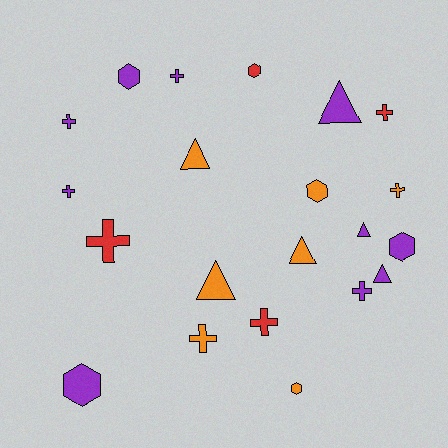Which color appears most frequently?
Purple, with 10 objects.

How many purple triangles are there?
There are 3 purple triangles.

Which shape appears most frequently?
Cross, with 9 objects.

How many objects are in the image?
There are 21 objects.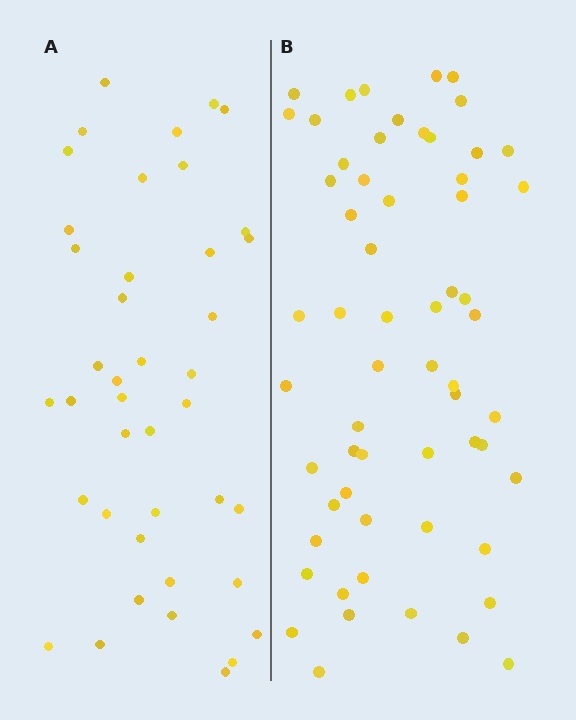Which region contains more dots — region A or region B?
Region B (the right region) has more dots.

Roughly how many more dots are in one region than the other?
Region B has approximately 20 more dots than region A.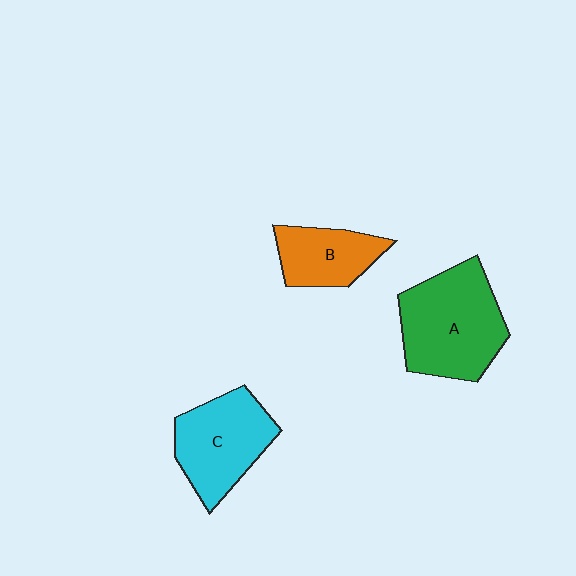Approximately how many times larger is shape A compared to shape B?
Approximately 1.8 times.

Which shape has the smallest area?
Shape B (orange).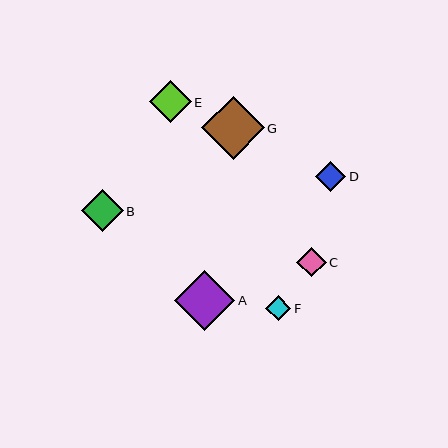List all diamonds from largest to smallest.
From largest to smallest: G, A, B, E, D, C, F.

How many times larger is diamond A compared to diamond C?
Diamond A is approximately 2.0 times the size of diamond C.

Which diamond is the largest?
Diamond G is the largest with a size of approximately 63 pixels.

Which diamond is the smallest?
Diamond F is the smallest with a size of approximately 25 pixels.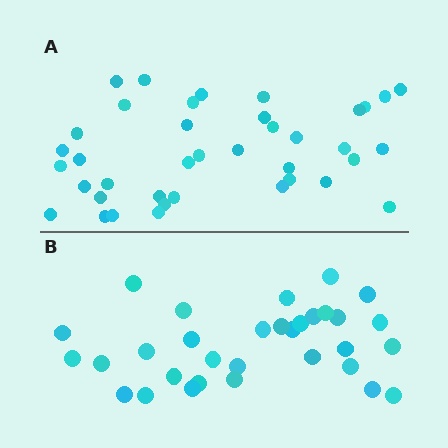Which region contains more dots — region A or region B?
Region A (the top region) has more dots.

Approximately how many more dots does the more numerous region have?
Region A has roughly 8 or so more dots than region B.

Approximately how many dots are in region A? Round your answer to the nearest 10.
About 40 dots. (The exact count is 39, which rounds to 40.)